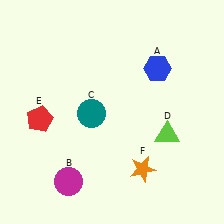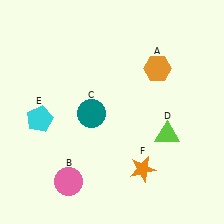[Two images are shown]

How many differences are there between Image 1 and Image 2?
There are 3 differences between the two images.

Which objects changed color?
A changed from blue to orange. B changed from magenta to pink. E changed from red to cyan.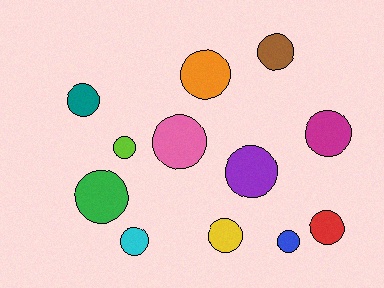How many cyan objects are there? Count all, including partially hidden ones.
There is 1 cyan object.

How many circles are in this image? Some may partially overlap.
There are 12 circles.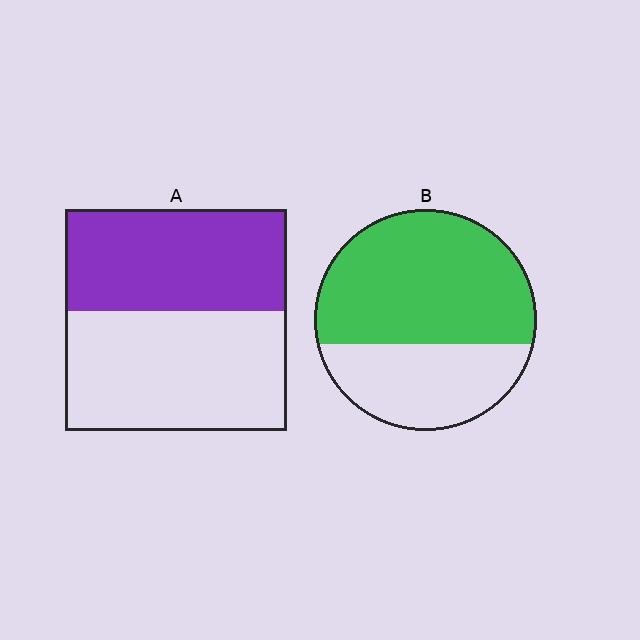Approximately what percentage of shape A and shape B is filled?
A is approximately 45% and B is approximately 65%.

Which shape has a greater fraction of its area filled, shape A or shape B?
Shape B.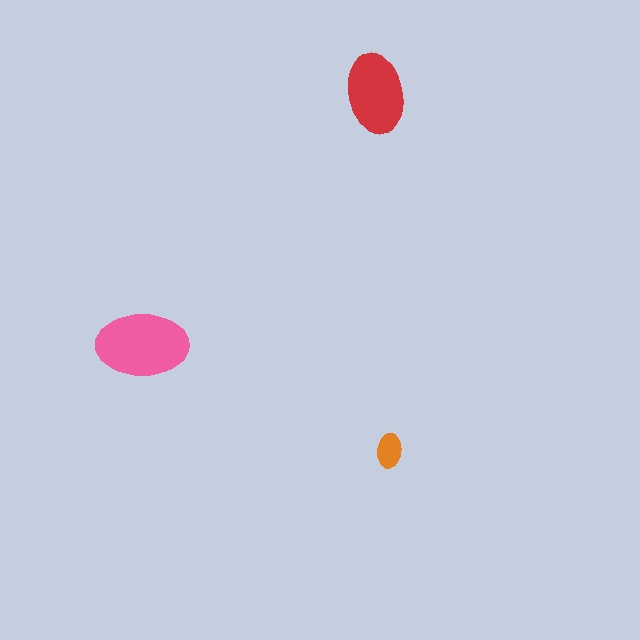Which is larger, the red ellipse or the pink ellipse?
The pink one.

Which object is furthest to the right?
The orange ellipse is rightmost.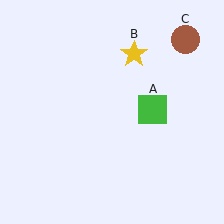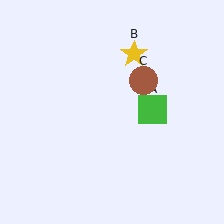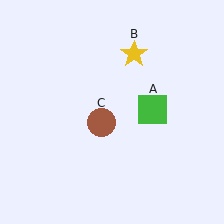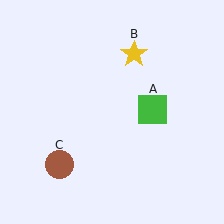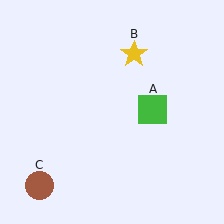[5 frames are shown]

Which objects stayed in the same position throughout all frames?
Green square (object A) and yellow star (object B) remained stationary.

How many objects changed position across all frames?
1 object changed position: brown circle (object C).